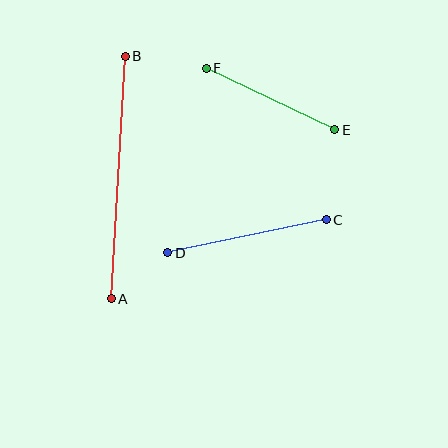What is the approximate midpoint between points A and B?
The midpoint is at approximately (118, 178) pixels.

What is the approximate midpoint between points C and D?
The midpoint is at approximately (247, 236) pixels.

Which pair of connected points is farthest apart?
Points A and B are farthest apart.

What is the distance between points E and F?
The distance is approximately 143 pixels.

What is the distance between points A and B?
The distance is approximately 243 pixels.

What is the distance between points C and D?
The distance is approximately 162 pixels.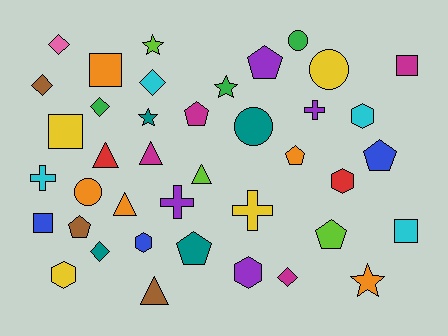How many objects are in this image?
There are 40 objects.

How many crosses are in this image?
There are 4 crosses.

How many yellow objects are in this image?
There are 4 yellow objects.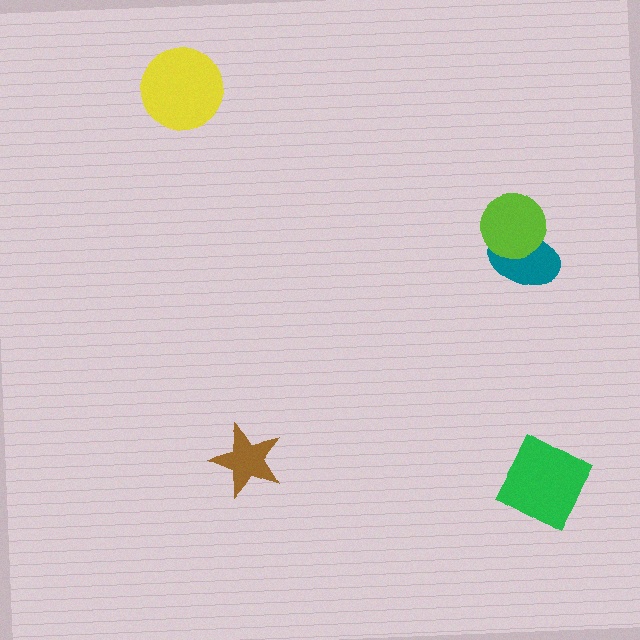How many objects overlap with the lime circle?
1 object overlaps with the lime circle.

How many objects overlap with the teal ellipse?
1 object overlaps with the teal ellipse.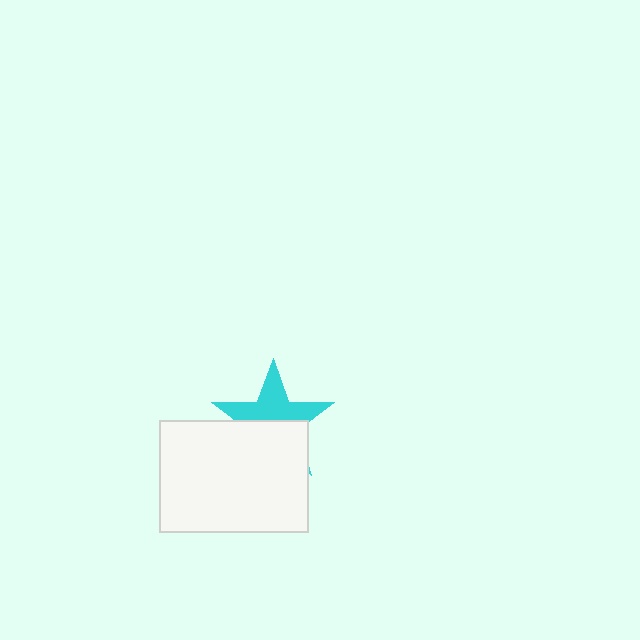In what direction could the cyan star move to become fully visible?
The cyan star could move up. That would shift it out from behind the white rectangle entirely.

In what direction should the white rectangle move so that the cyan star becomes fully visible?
The white rectangle should move down. That is the shortest direction to clear the overlap and leave the cyan star fully visible.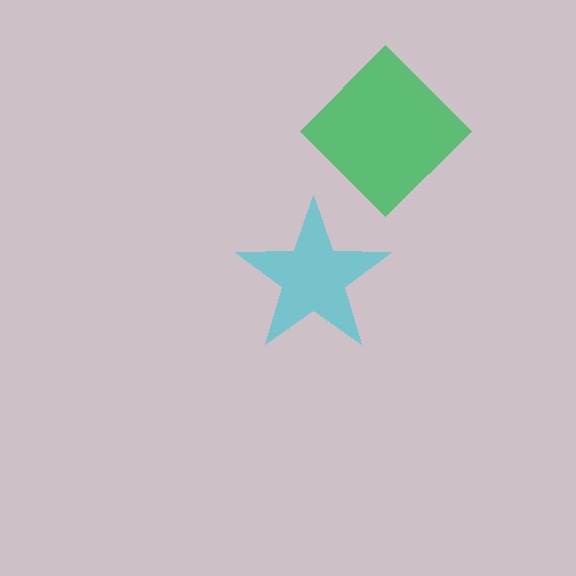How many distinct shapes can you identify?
There are 2 distinct shapes: a green diamond, a cyan star.